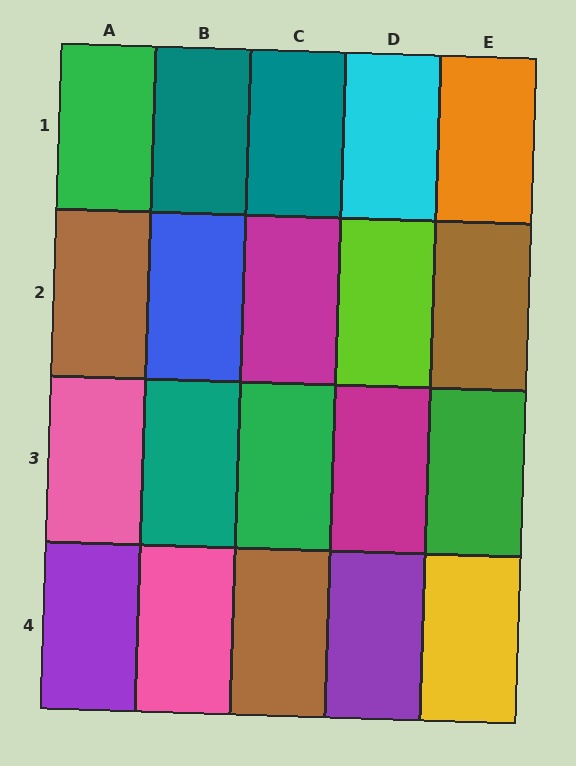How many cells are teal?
3 cells are teal.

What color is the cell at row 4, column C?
Brown.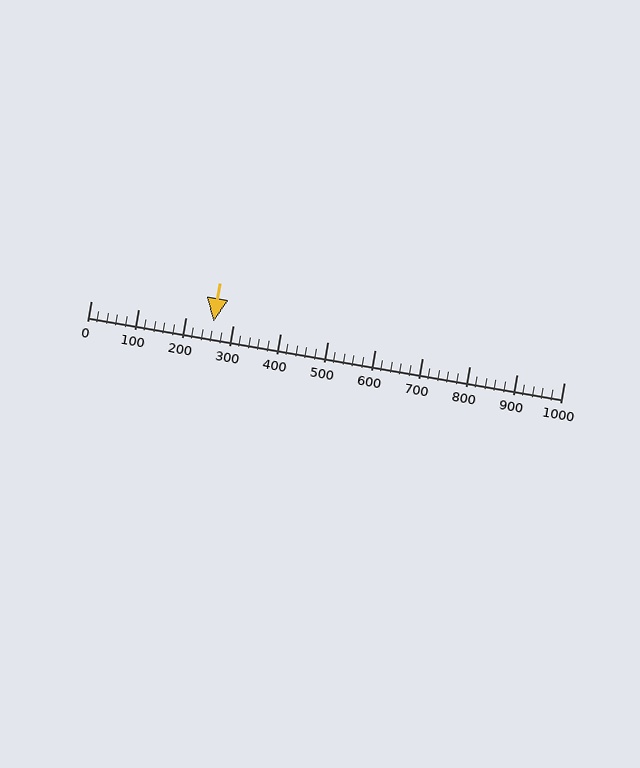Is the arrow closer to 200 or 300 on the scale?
The arrow is closer to 300.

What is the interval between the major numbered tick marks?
The major tick marks are spaced 100 units apart.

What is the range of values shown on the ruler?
The ruler shows values from 0 to 1000.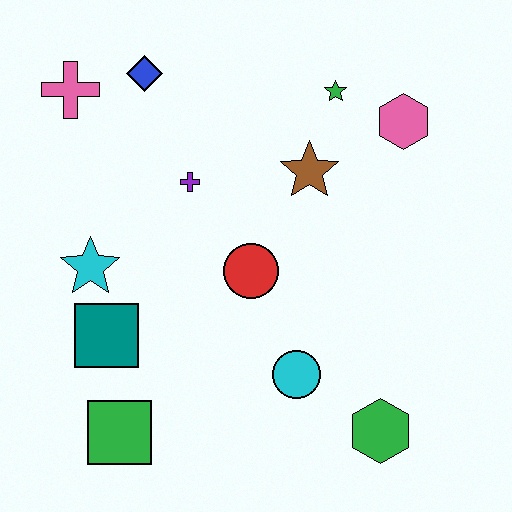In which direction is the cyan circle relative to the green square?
The cyan circle is to the right of the green square.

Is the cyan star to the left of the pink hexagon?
Yes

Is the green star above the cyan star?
Yes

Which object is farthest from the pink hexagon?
The green square is farthest from the pink hexagon.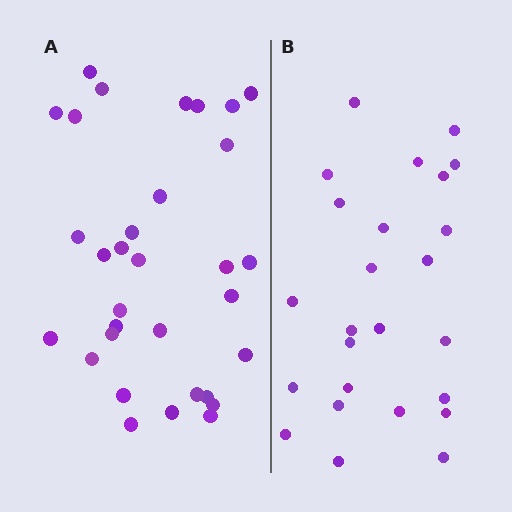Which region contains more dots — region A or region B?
Region A (the left region) has more dots.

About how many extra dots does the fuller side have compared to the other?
Region A has roughly 8 or so more dots than region B.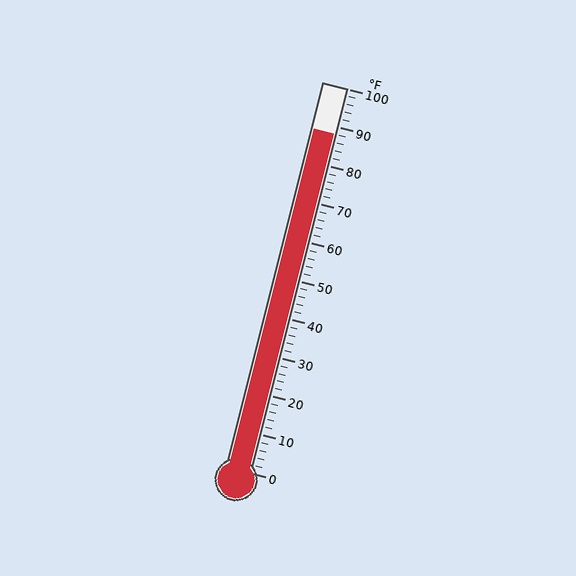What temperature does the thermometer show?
The thermometer shows approximately 88°F.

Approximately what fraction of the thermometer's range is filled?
The thermometer is filled to approximately 90% of its range.